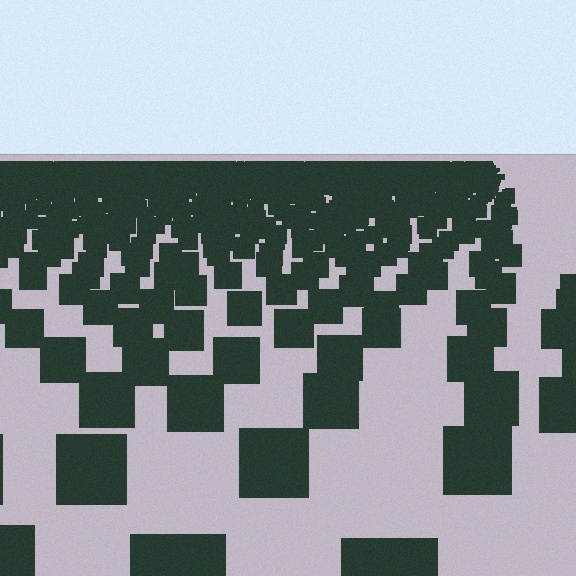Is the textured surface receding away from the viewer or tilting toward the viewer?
The surface is receding away from the viewer. Texture elements get smaller and denser toward the top.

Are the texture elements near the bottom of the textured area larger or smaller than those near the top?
Larger. Near the bottom, elements are closer to the viewer and appear at a bigger on-screen size.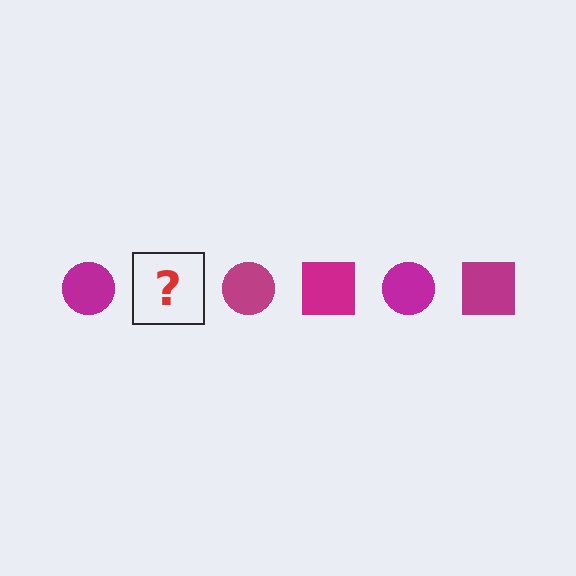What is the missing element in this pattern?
The missing element is a magenta square.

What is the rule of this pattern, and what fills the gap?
The rule is that the pattern cycles through circle, square shapes in magenta. The gap should be filled with a magenta square.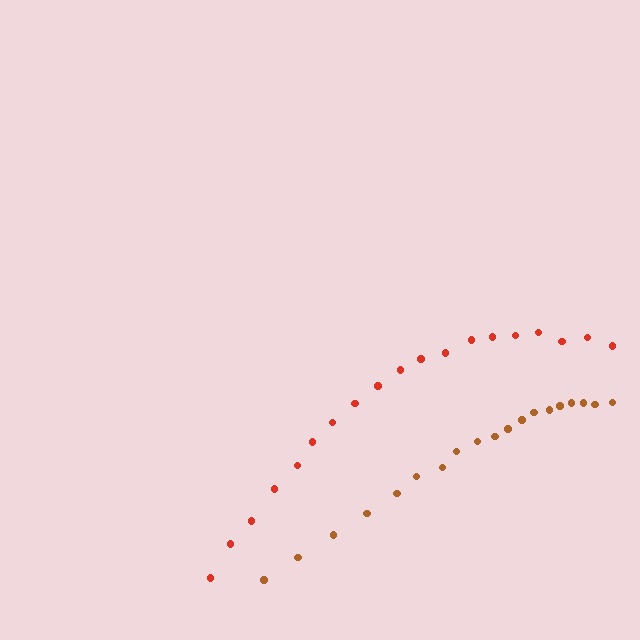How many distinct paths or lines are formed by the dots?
There are 2 distinct paths.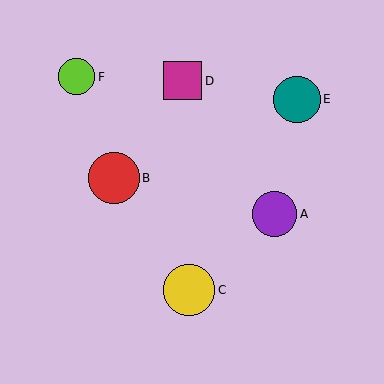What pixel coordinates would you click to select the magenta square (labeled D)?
Click at (183, 81) to select the magenta square D.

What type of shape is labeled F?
Shape F is a lime circle.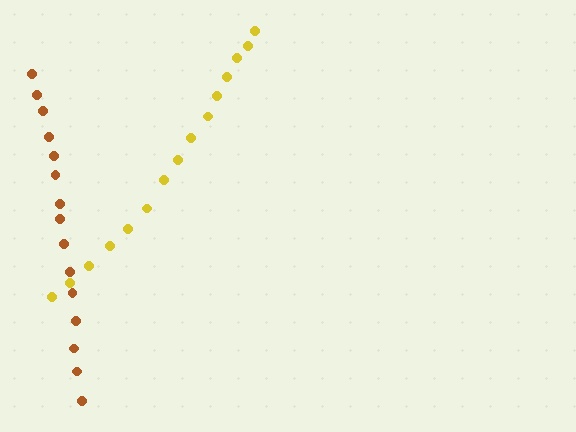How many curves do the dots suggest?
There are 2 distinct paths.